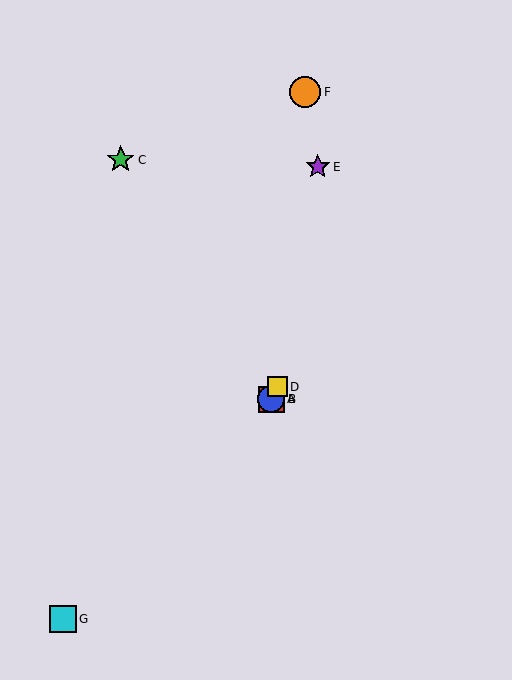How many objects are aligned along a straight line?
3 objects (A, B, D) are aligned along a straight line.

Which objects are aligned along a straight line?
Objects A, B, D are aligned along a straight line.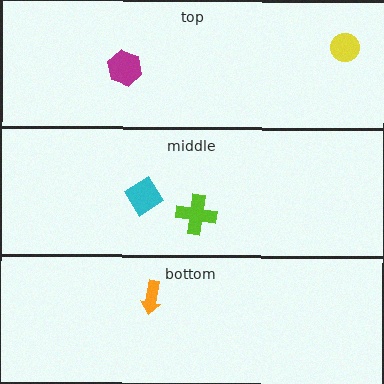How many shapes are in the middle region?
2.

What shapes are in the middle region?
The cyan diamond, the lime cross.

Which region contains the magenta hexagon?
The top region.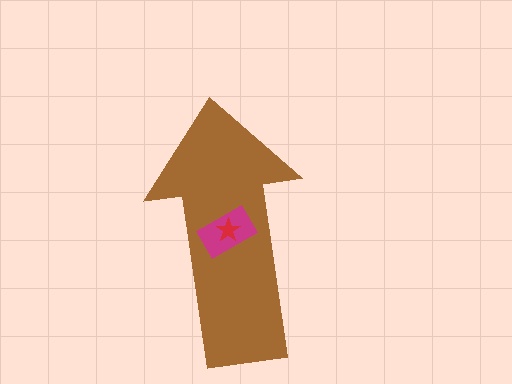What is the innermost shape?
The red star.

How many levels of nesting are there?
3.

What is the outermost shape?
The brown arrow.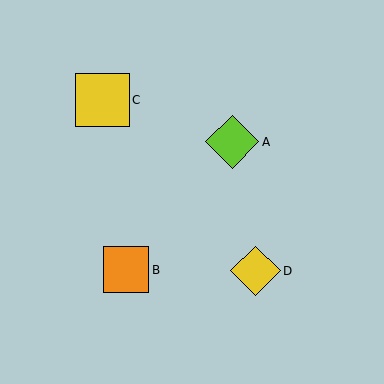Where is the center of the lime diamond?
The center of the lime diamond is at (232, 142).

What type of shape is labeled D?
Shape D is a yellow diamond.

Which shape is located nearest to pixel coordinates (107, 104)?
The yellow square (labeled C) at (103, 100) is nearest to that location.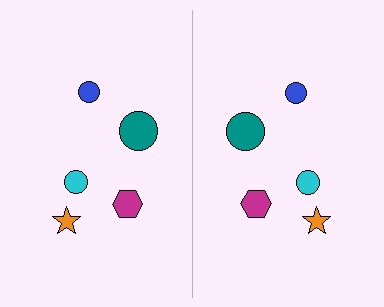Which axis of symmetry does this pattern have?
The pattern has a vertical axis of symmetry running through the center of the image.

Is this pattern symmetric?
Yes, this pattern has bilateral (reflection) symmetry.